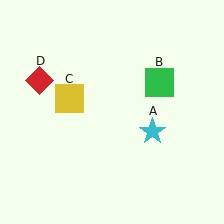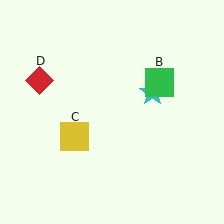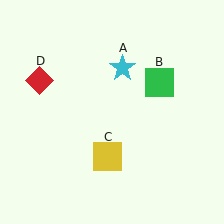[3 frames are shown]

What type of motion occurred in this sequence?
The cyan star (object A), yellow square (object C) rotated counterclockwise around the center of the scene.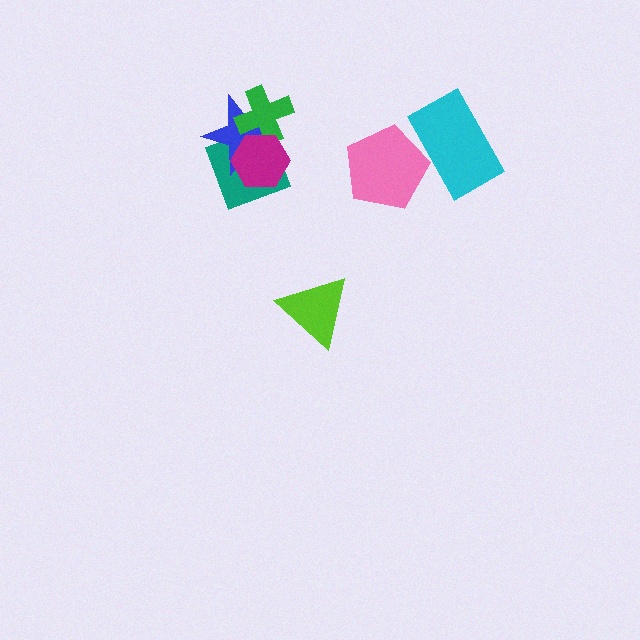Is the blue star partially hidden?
Yes, it is partially covered by another shape.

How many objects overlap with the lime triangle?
0 objects overlap with the lime triangle.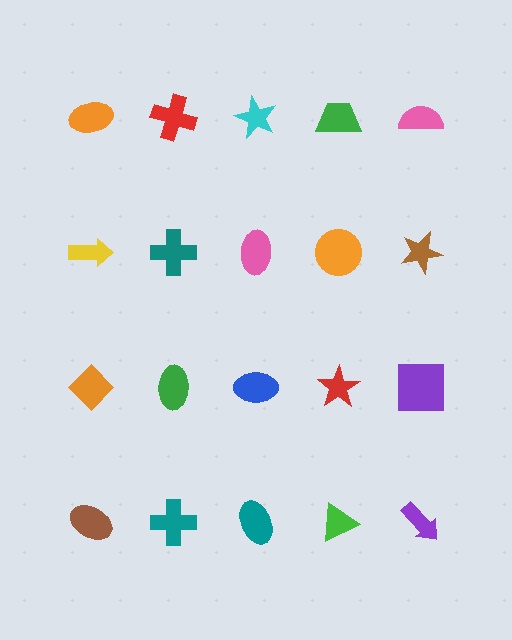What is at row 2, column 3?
A pink ellipse.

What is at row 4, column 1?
A brown ellipse.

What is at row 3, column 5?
A purple square.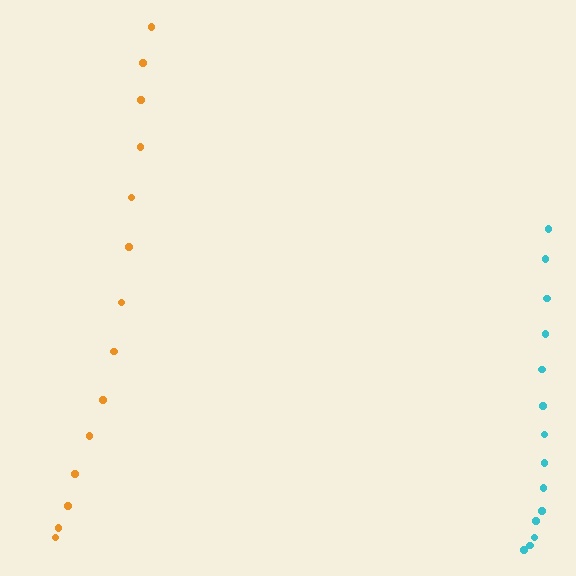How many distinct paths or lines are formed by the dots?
There are 2 distinct paths.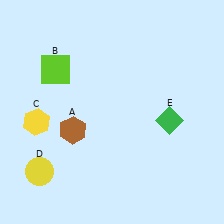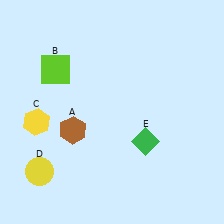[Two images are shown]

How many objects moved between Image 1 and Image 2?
1 object moved between the two images.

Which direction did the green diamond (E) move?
The green diamond (E) moved left.